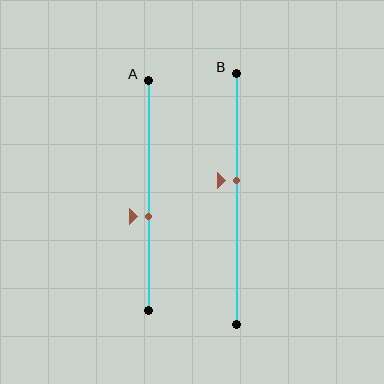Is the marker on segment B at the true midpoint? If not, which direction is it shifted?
No, the marker on segment B is shifted upward by about 7% of the segment length.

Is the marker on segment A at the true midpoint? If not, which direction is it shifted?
No, the marker on segment A is shifted downward by about 9% of the segment length.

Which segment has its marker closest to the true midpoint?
Segment B has its marker closest to the true midpoint.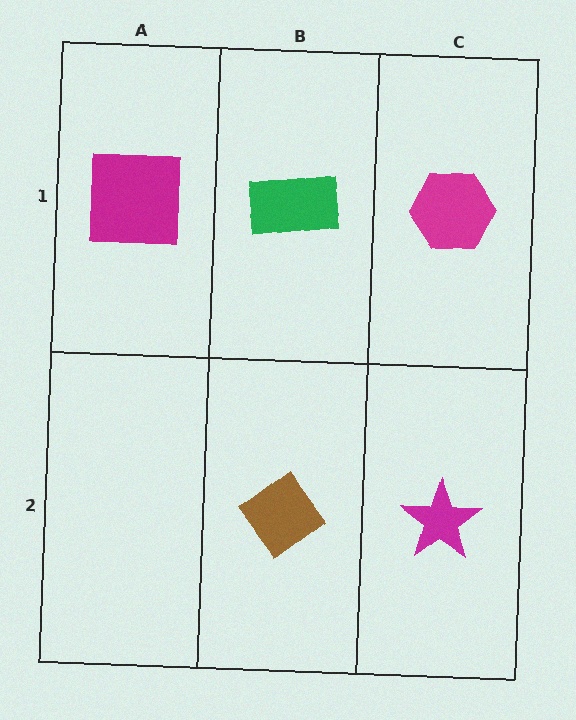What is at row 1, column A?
A magenta square.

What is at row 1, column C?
A magenta hexagon.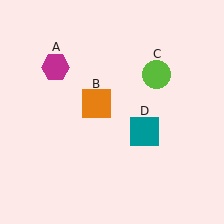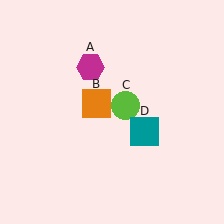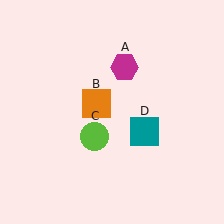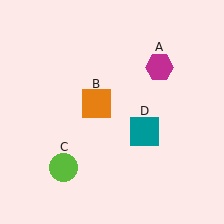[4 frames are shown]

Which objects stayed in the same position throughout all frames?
Orange square (object B) and teal square (object D) remained stationary.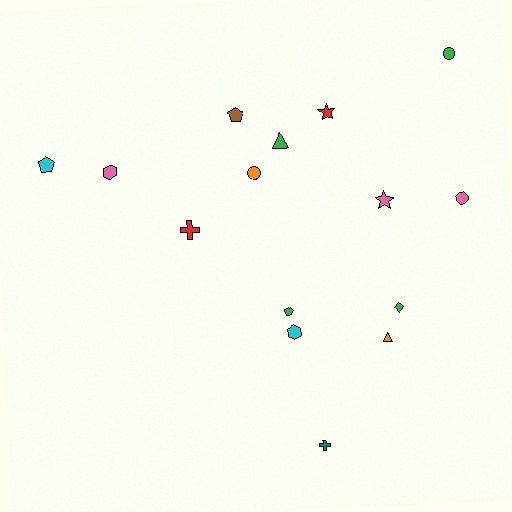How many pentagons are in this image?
There are 3 pentagons.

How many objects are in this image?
There are 15 objects.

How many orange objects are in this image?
There are 2 orange objects.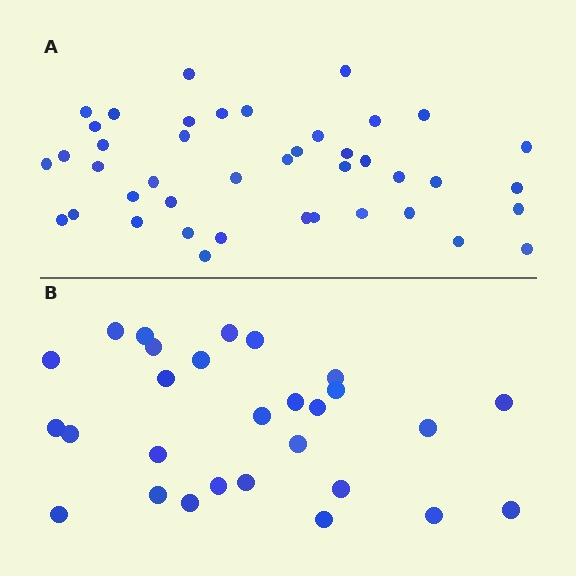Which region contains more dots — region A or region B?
Region A (the top region) has more dots.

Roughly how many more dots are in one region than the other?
Region A has approximately 15 more dots than region B.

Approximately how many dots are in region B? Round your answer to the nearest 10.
About 30 dots. (The exact count is 28, which rounds to 30.)